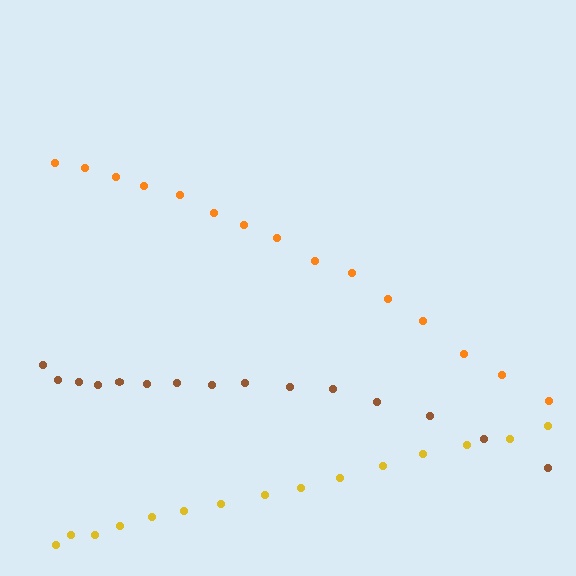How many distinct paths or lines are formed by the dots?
There are 3 distinct paths.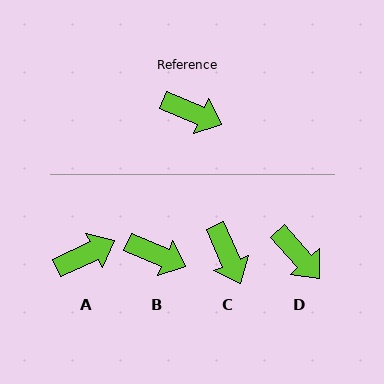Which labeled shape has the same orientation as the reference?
B.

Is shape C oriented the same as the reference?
No, it is off by about 43 degrees.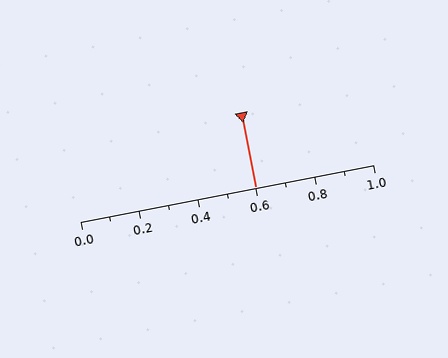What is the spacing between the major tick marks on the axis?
The major ticks are spaced 0.2 apart.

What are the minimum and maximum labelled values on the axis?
The axis runs from 0.0 to 1.0.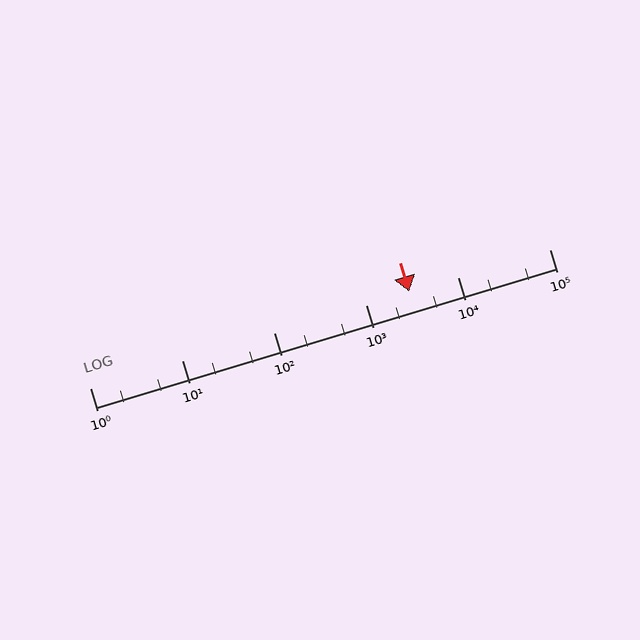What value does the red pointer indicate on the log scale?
The pointer indicates approximately 3000.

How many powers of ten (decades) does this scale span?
The scale spans 5 decades, from 1 to 100000.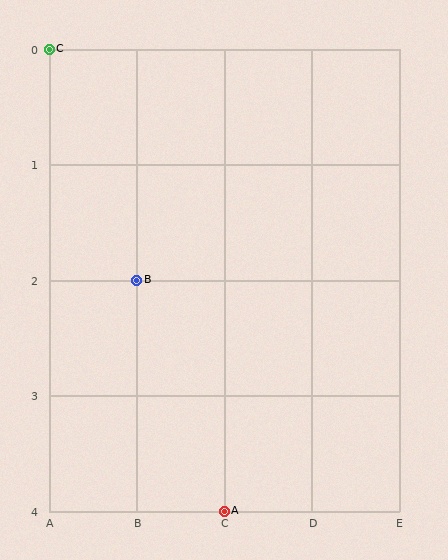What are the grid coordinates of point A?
Point A is at grid coordinates (C, 4).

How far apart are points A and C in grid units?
Points A and C are 2 columns and 4 rows apart (about 4.5 grid units diagonally).